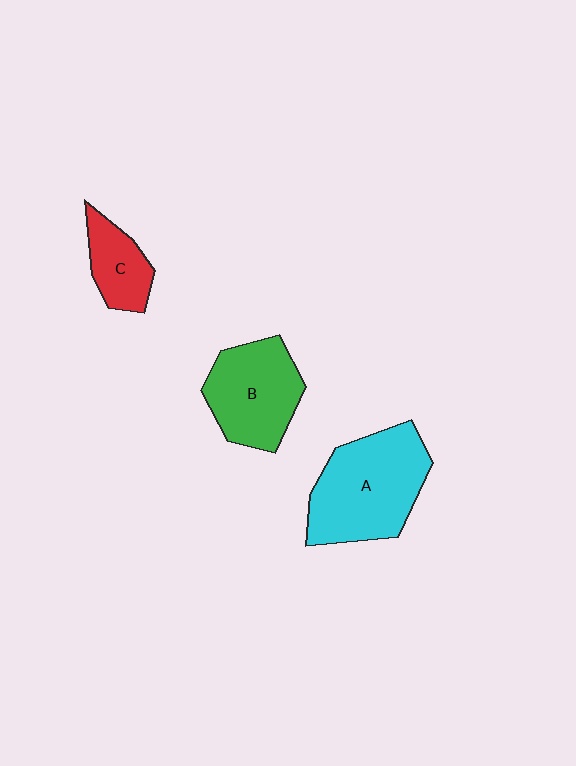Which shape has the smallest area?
Shape C (red).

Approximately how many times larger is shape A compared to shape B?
Approximately 1.3 times.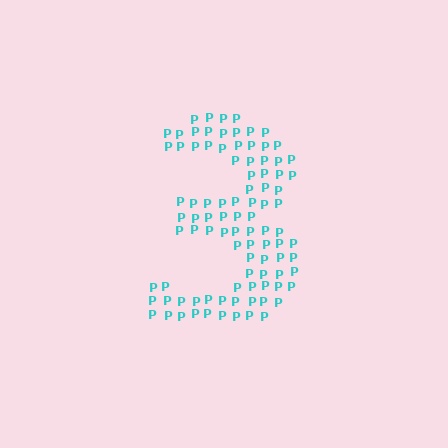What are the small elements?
The small elements are letter P's.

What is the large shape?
The large shape is the digit 3.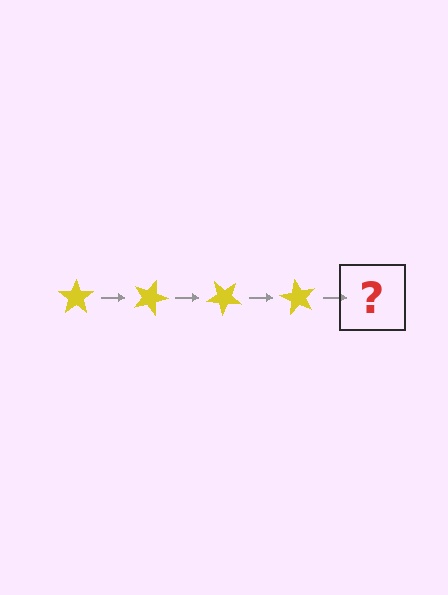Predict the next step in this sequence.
The next step is a yellow star rotated 80 degrees.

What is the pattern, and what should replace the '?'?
The pattern is that the star rotates 20 degrees each step. The '?' should be a yellow star rotated 80 degrees.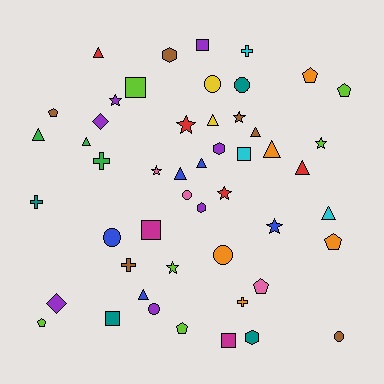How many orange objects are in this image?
There are 5 orange objects.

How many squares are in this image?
There are 6 squares.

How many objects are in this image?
There are 50 objects.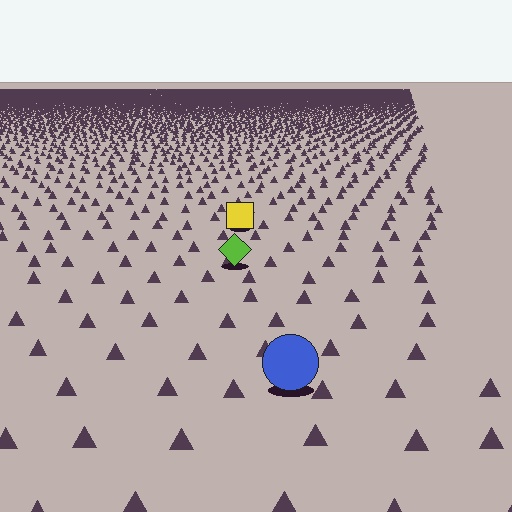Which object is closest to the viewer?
The blue circle is closest. The texture marks near it are larger and more spread out.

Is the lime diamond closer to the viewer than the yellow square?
Yes. The lime diamond is closer — you can tell from the texture gradient: the ground texture is coarser near it.